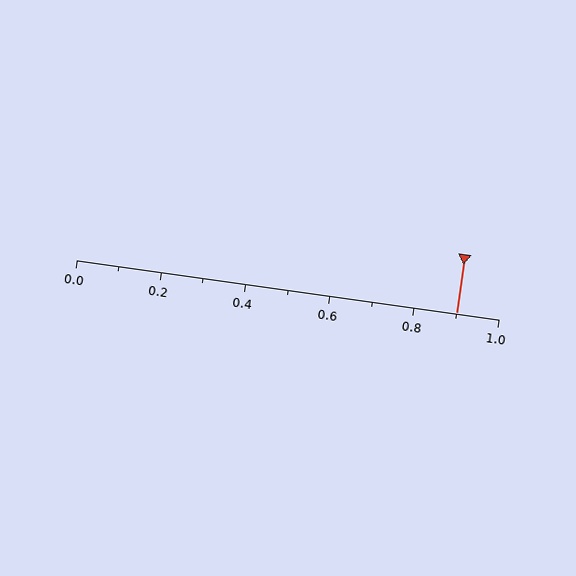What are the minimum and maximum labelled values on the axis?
The axis runs from 0.0 to 1.0.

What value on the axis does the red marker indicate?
The marker indicates approximately 0.9.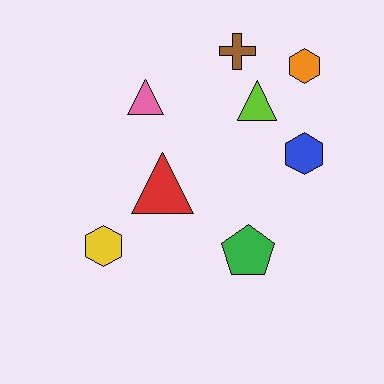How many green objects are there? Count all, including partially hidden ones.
There is 1 green object.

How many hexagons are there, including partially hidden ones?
There are 3 hexagons.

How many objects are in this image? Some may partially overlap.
There are 8 objects.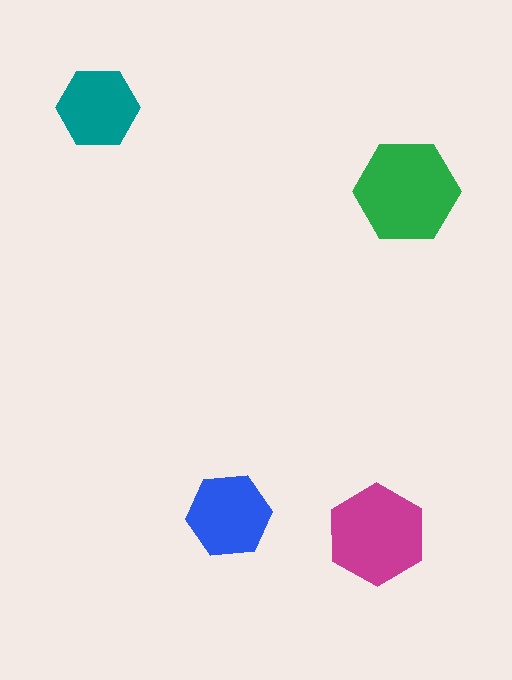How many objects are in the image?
There are 4 objects in the image.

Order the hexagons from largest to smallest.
the green one, the magenta one, the blue one, the teal one.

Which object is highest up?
The teal hexagon is topmost.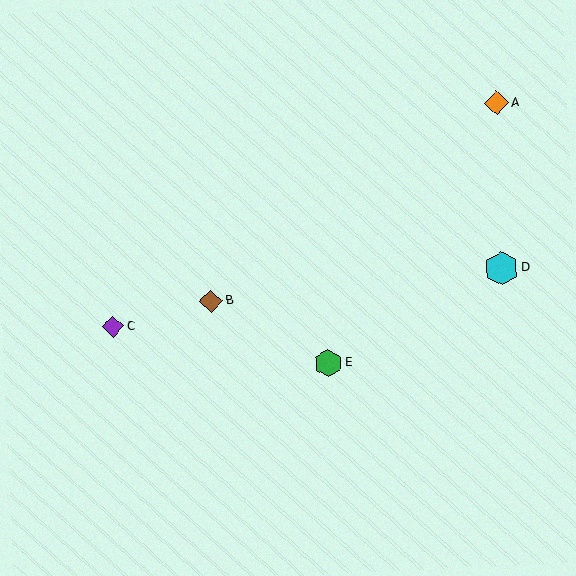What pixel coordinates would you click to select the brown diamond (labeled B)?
Click at (211, 301) to select the brown diamond B.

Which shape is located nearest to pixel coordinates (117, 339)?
The purple diamond (labeled C) at (113, 327) is nearest to that location.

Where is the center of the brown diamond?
The center of the brown diamond is at (211, 301).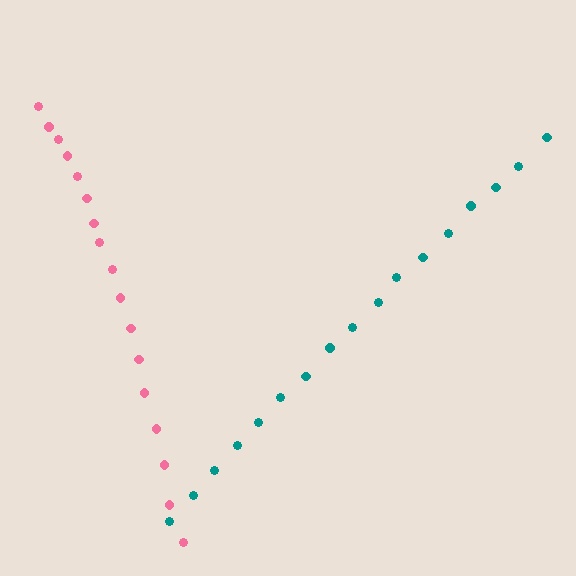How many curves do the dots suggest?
There are 2 distinct paths.